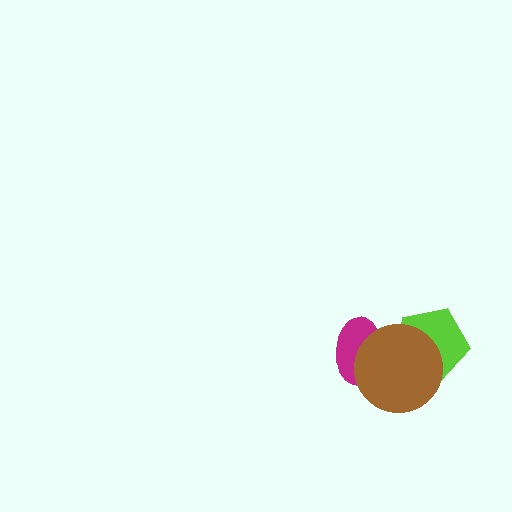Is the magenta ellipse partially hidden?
Yes, it is partially covered by another shape.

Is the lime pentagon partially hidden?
Yes, it is partially covered by another shape.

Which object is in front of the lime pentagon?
The brown circle is in front of the lime pentagon.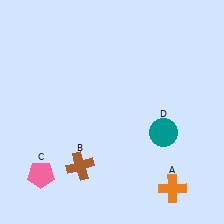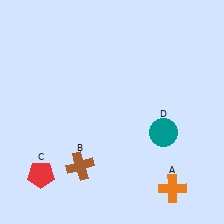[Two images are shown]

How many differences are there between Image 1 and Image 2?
There is 1 difference between the two images.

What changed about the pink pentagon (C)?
In Image 1, C is pink. In Image 2, it changed to red.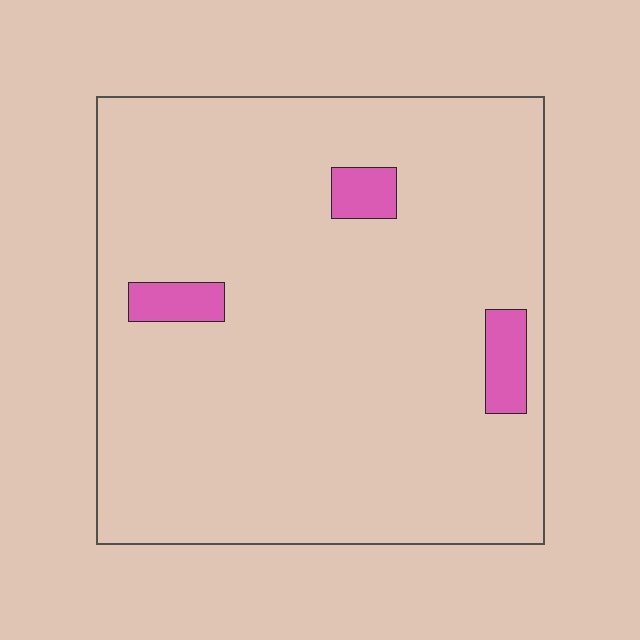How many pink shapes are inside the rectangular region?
3.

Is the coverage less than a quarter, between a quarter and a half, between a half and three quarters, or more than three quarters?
Less than a quarter.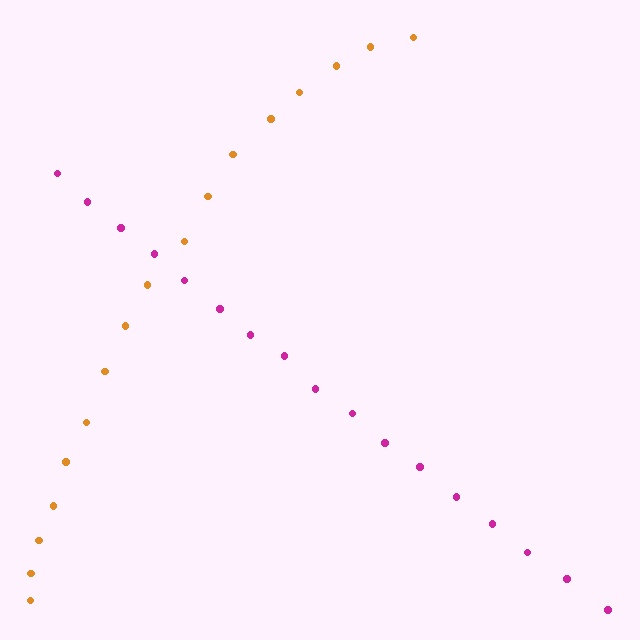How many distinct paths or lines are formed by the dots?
There are 2 distinct paths.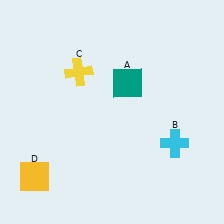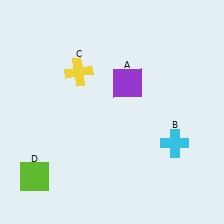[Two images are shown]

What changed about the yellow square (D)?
In Image 1, D is yellow. In Image 2, it changed to lime.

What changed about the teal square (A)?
In Image 1, A is teal. In Image 2, it changed to purple.